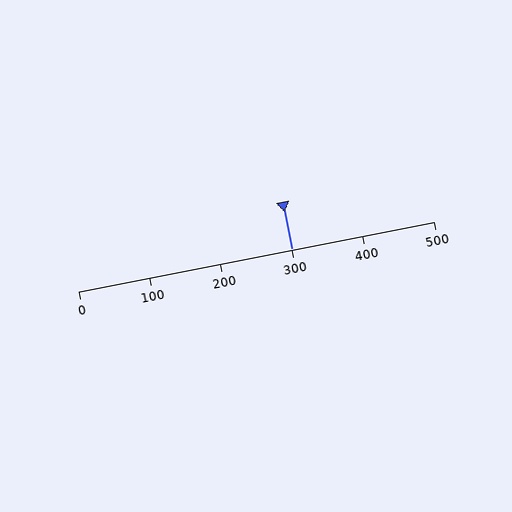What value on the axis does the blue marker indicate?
The marker indicates approximately 300.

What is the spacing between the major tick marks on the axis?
The major ticks are spaced 100 apart.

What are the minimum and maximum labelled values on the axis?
The axis runs from 0 to 500.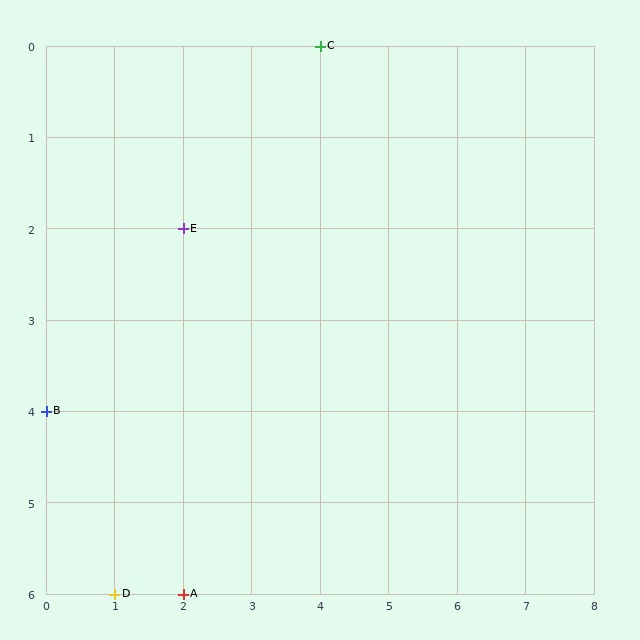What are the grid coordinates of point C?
Point C is at grid coordinates (4, 0).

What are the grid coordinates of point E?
Point E is at grid coordinates (2, 2).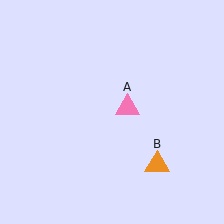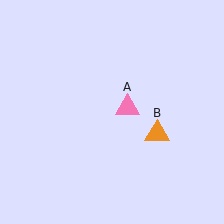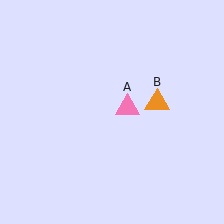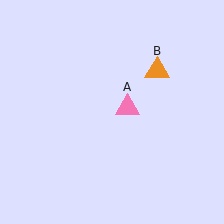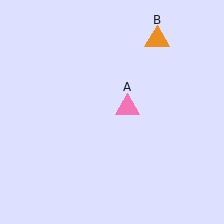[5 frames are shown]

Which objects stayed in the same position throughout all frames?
Pink triangle (object A) remained stationary.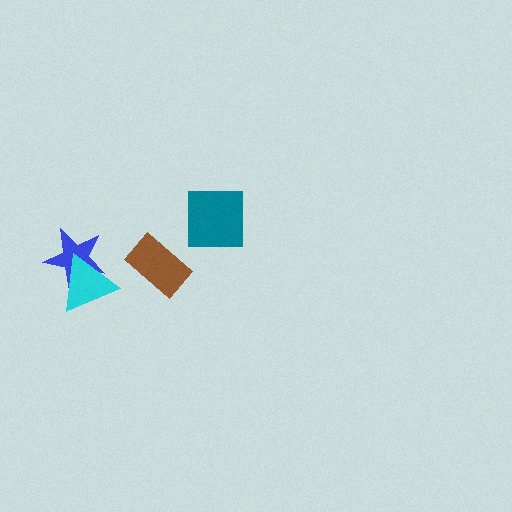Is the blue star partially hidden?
Yes, it is partially covered by another shape.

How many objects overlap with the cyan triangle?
1 object overlaps with the cyan triangle.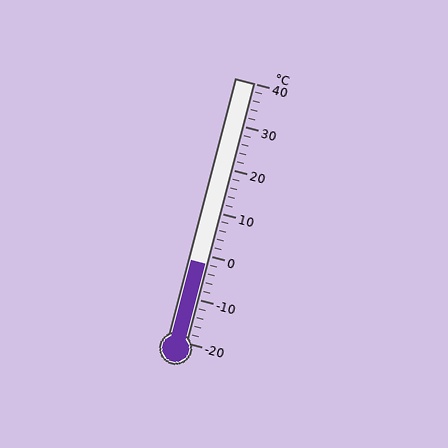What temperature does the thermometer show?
The thermometer shows approximately -2°C.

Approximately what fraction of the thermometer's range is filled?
The thermometer is filled to approximately 30% of its range.